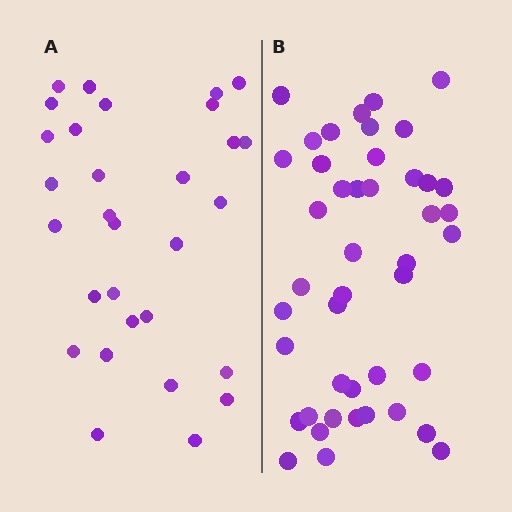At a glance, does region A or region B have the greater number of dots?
Region B (the right region) has more dots.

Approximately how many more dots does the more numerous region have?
Region B has approximately 15 more dots than region A.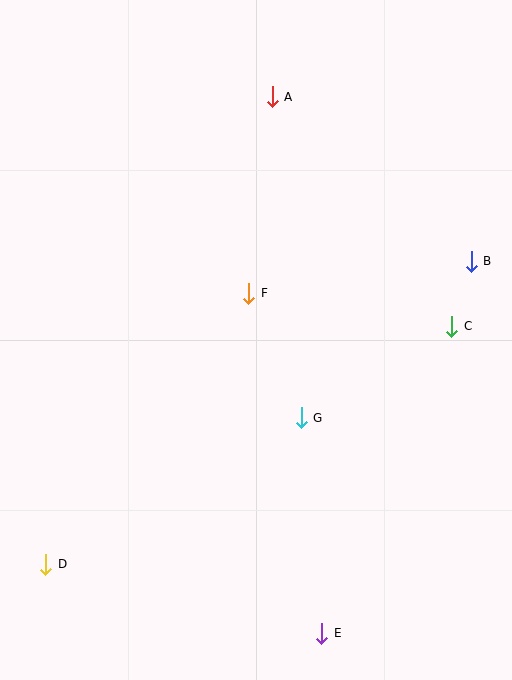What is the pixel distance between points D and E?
The distance between D and E is 285 pixels.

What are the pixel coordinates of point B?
Point B is at (471, 261).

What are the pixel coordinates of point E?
Point E is at (322, 633).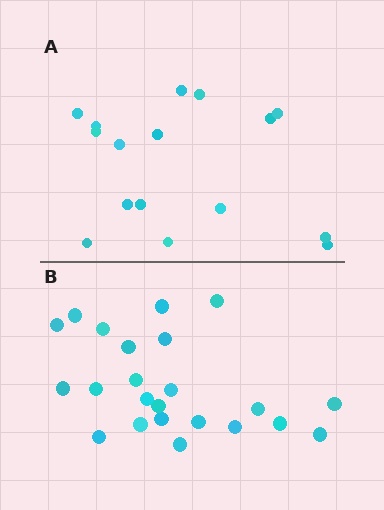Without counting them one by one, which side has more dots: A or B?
Region B (the bottom region) has more dots.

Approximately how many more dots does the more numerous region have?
Region B has roughly 8 or so more dots than region A.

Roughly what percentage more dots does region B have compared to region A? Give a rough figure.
About 45% more.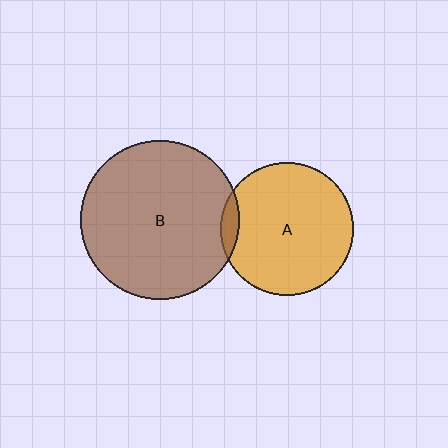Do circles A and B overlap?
Yes.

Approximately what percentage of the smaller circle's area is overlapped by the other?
Approximately 5%.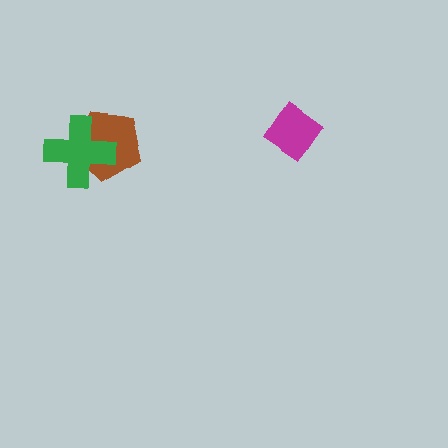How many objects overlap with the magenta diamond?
0 objects overlap with the magenta diamond.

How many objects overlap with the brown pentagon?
1 object overlaps with the brown pentagon.